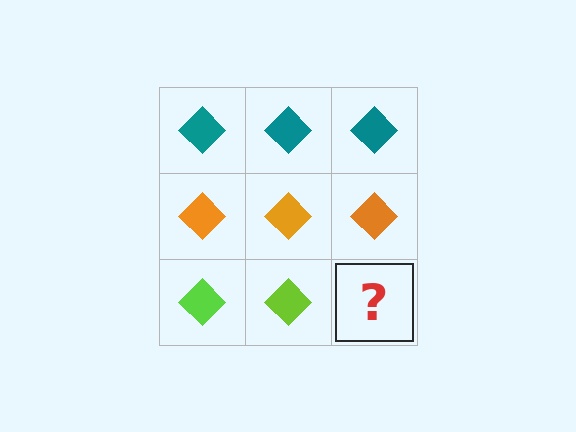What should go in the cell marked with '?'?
The missing cell should contain a lime diamond.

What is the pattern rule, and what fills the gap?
The rule is that each row has a consistent color. The gap should be filled with a lime diamond.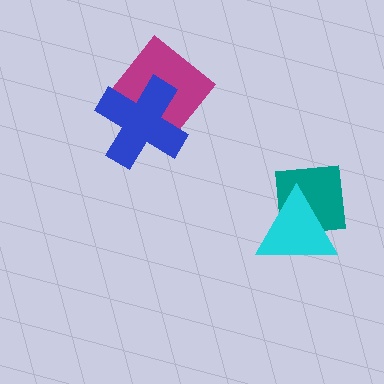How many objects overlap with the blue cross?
1 object overlaps with the blue cross.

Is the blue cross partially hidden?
No, no other shape covers it.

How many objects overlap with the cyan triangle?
1 object overlaps with the cyan triangle.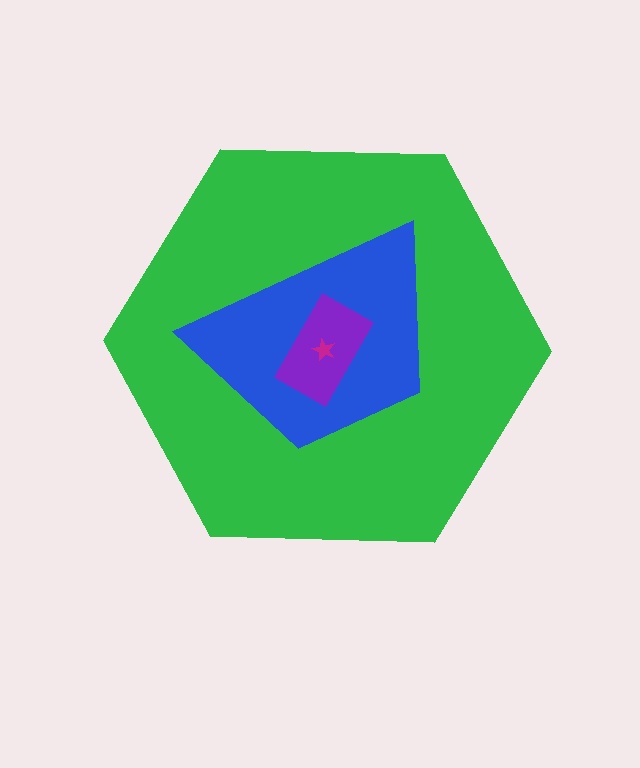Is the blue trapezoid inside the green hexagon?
Yes.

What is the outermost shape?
The green hexagon.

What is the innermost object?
The magenta star.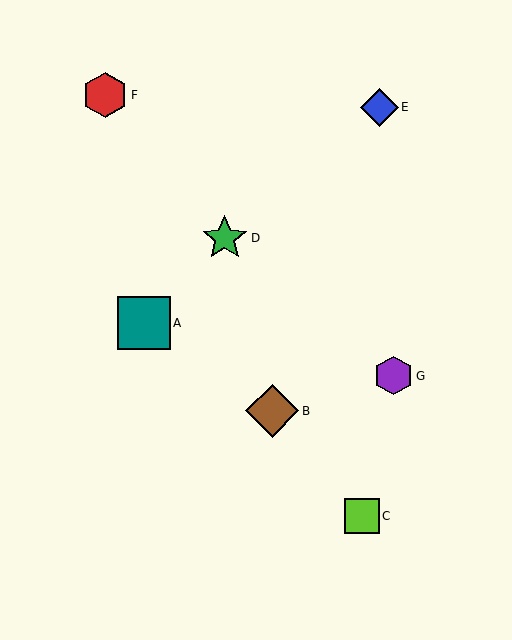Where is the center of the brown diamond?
The center of the brown diamond is at (272, 411).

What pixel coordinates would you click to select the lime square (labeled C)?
Click at (362, 516) to select the lime square C.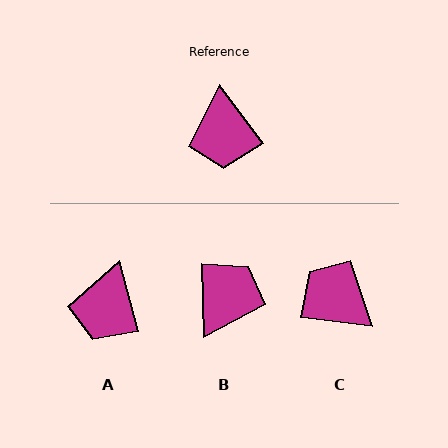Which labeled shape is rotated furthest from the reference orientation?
B, about 145 degrees away.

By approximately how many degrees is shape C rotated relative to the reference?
Approximately 134 degrees clockwise.